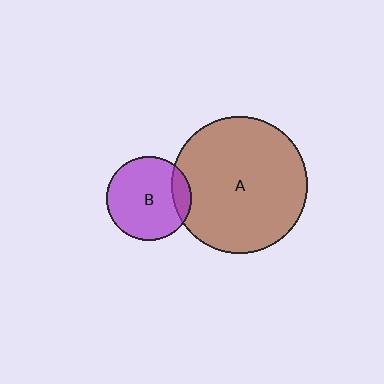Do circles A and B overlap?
Yes.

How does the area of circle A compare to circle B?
Approximately 2.6 times.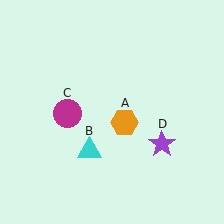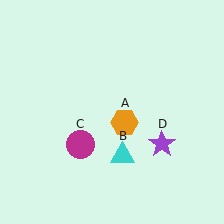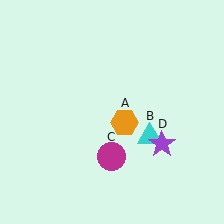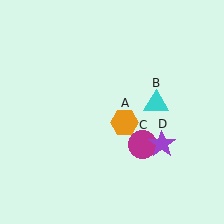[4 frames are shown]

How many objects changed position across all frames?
2 objects changed position: cyan triangle (object B), magenta circle (object C).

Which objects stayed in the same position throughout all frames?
Orange hexagon (object A) and purple star (object D) remained stationary.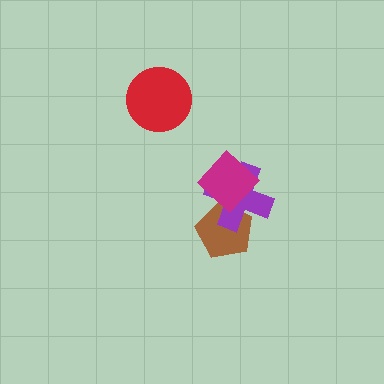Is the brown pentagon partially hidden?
Yes, it is partially covered by another shape.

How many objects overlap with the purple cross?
2 objects overlap with the purple cross.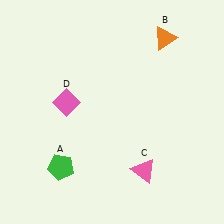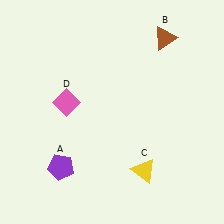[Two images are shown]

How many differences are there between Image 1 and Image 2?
There are 3 differences between the two images.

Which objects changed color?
A changed from green to purple. B changed from orange to brown. C changed from pink to yellow.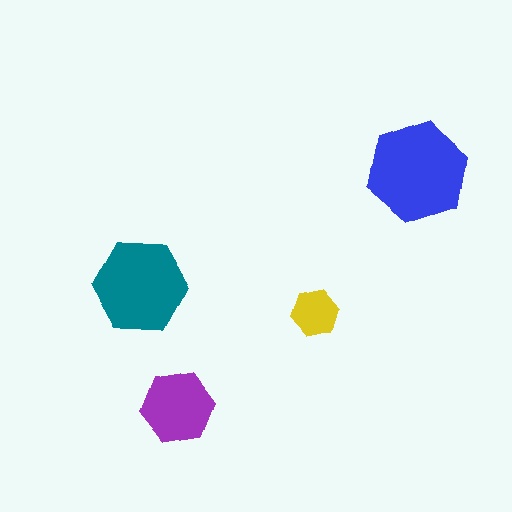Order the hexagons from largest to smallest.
the blue one, the teal one, the purple one, the yellow one.